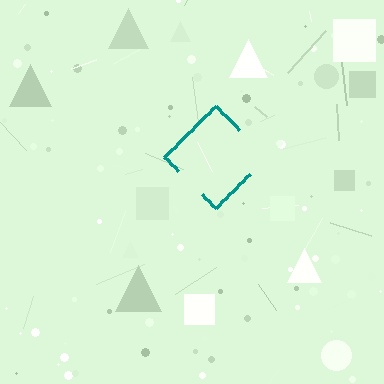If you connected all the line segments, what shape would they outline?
They would outline a diamond.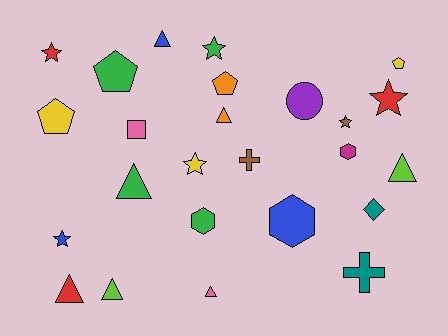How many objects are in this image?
There are 25 objects.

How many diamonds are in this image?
There is 1 diamond.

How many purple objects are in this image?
There is 1 purple object.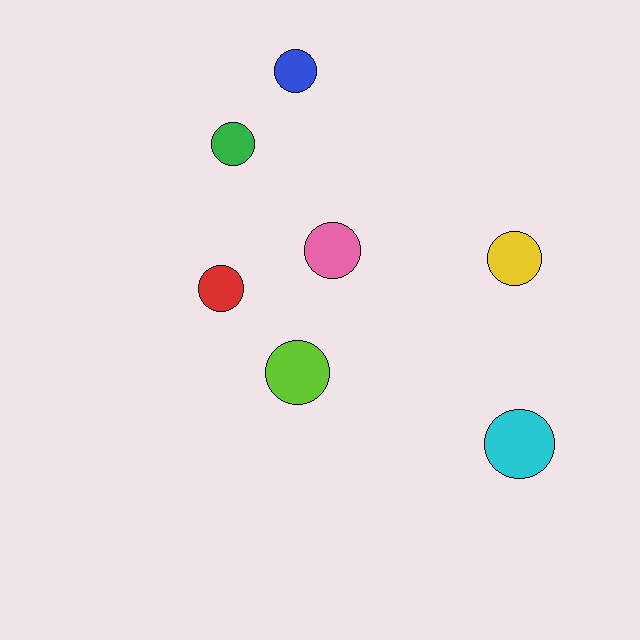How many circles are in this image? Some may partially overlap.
There are 7 circles.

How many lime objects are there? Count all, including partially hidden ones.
There is 1 lime object.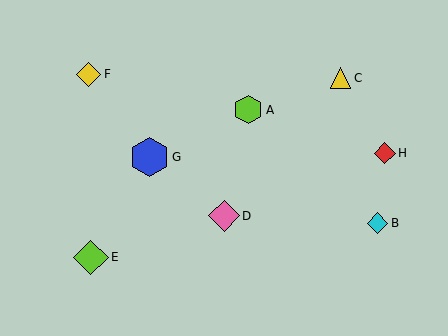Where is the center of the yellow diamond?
The center of the yellow diamond is at (89, 74).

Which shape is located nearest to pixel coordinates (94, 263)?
The lime diamond (labeled E) at (91, 257) is nearest to that location.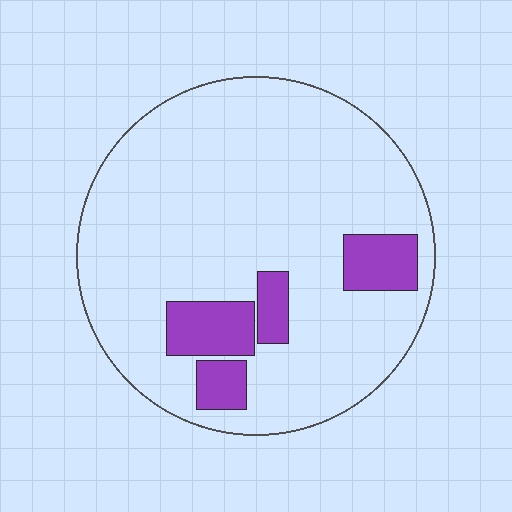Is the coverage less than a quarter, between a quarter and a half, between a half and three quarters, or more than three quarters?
Less than a quarter.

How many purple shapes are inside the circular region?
4.